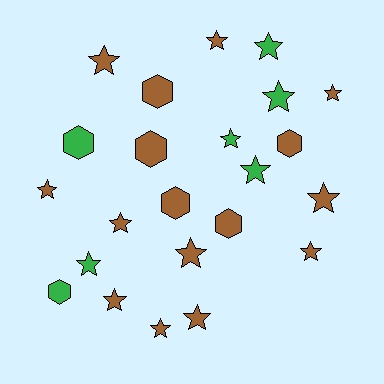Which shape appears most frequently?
Star, with 16 objects.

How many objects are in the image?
There are 23 objects.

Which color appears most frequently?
Brown, with 16 objects.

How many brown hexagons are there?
There are 5 brown hexagons.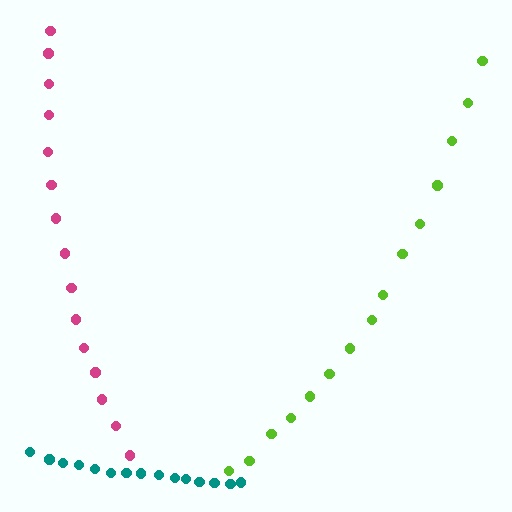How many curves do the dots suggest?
There are 3 distinct paths.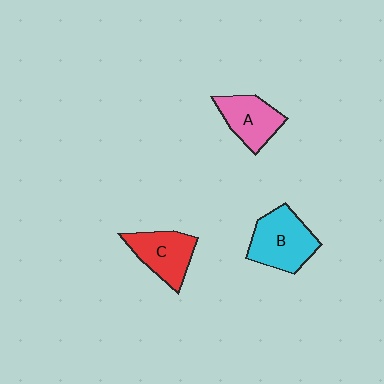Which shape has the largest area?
Shape B (cyan).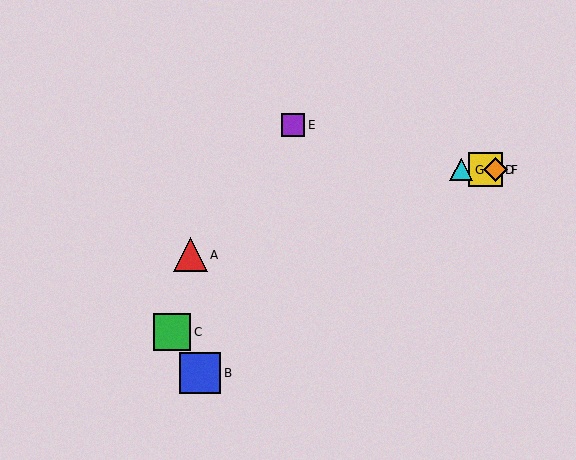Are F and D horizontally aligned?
Yes, both are at y≈170.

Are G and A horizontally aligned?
No, G is at y≈170 and A is at y≈255.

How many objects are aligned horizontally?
3 objects (D, F, G) are aligned horizontally.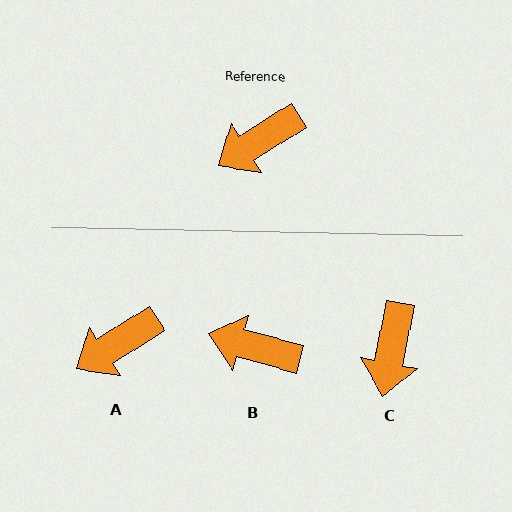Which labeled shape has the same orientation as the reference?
A.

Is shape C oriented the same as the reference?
No, it is off by about 47 degrees.